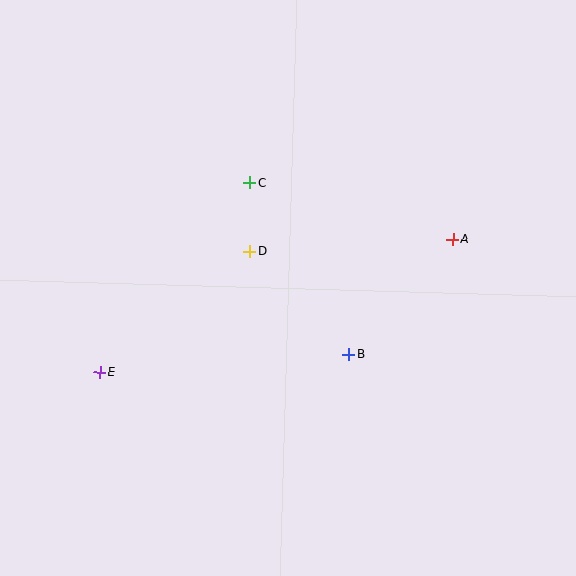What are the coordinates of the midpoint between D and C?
The midpoint between D and C is at (250, 217).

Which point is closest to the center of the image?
Point D at (250, 251) is closest to the center.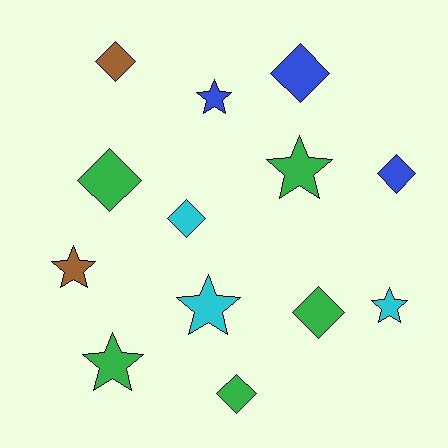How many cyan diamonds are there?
There is 1 cyan diamond.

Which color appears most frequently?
Green, with 5 objects.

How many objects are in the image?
There are 13 objects.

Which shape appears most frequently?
Diamond, with 7 objects.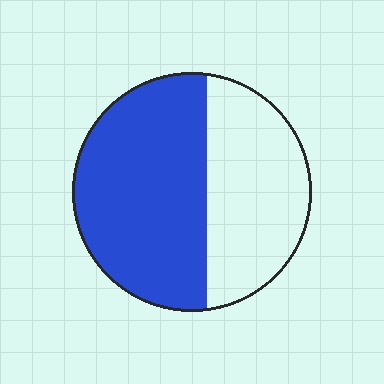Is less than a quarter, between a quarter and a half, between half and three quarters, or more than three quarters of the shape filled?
Between half and three quarters.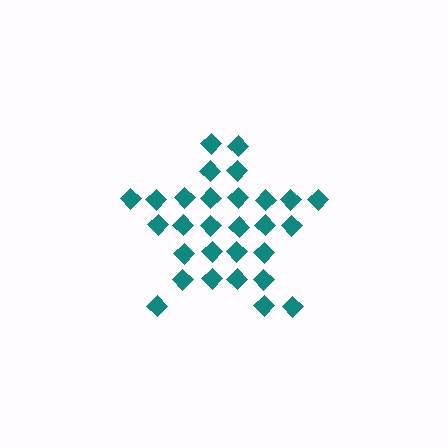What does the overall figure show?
The overall figure shows a star.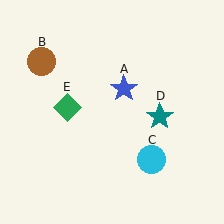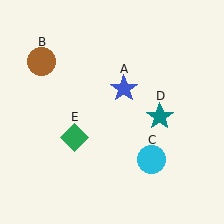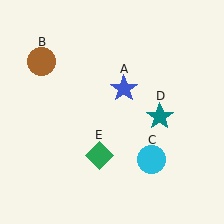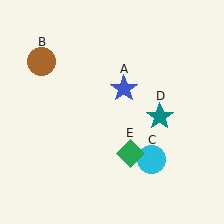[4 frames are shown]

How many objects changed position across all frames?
1 object changed position: green diamond (object E).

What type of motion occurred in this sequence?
The green diamond (object E) rotated counterclockwise around the center of the scene.